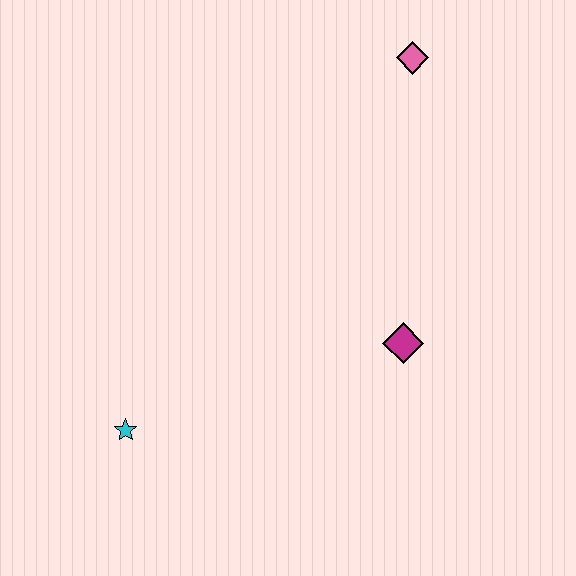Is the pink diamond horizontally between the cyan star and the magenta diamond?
No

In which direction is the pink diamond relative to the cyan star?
The pink diamond is above the cyan star.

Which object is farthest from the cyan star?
The pink diamond is farthest from the cyan star.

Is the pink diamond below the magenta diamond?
No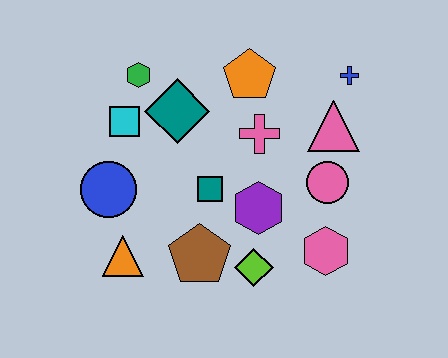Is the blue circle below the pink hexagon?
No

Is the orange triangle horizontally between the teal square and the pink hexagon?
No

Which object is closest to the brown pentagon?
The lime diamond is closest to the brown pentagon.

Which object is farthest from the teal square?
The blue cross is farthest from the teal square.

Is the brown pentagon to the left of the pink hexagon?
Yes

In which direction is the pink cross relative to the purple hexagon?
The pink cross is above the purple hexagon.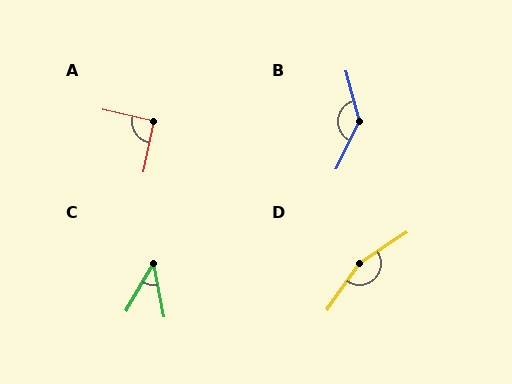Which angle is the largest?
D, at approximately 159 degrees.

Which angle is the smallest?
C, at approximately 41 degrees.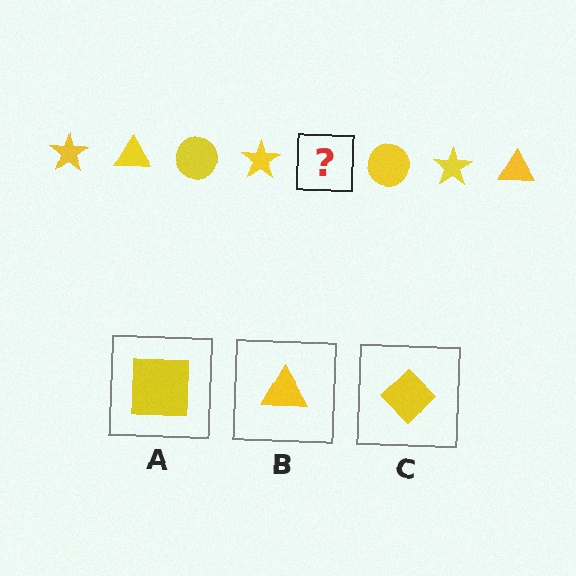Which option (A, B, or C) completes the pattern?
B.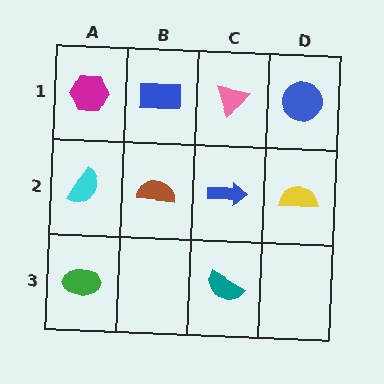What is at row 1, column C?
A pink triangle.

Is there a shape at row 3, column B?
No, that cell is empty.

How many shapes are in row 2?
4 shapes.